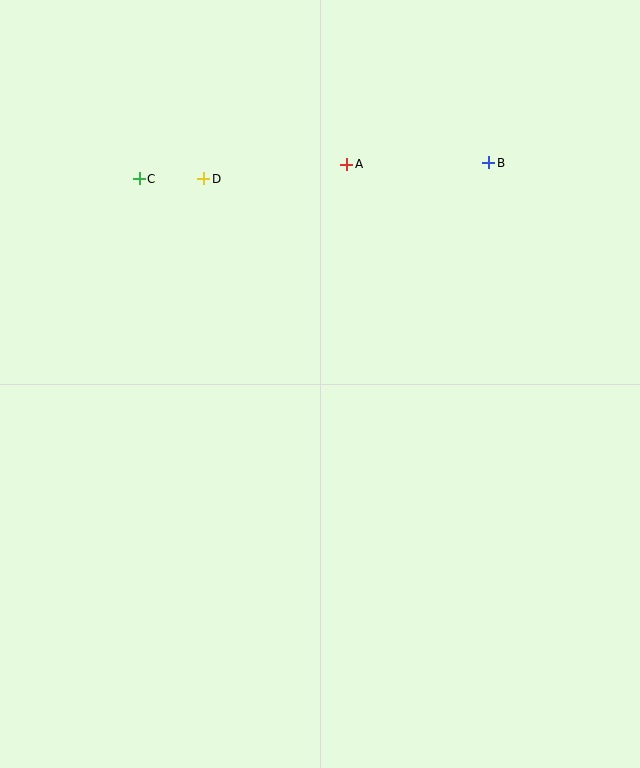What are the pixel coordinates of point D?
Point D is at (204, 179).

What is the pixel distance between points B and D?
The distance between B and D is 286 pixels.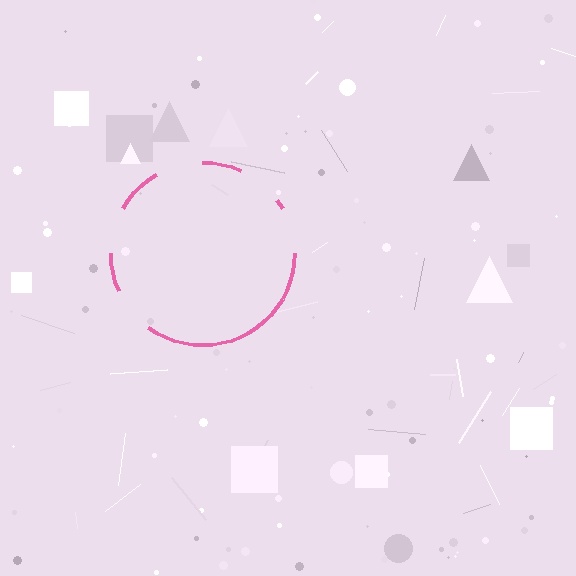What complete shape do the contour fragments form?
The contour fragments form a circle.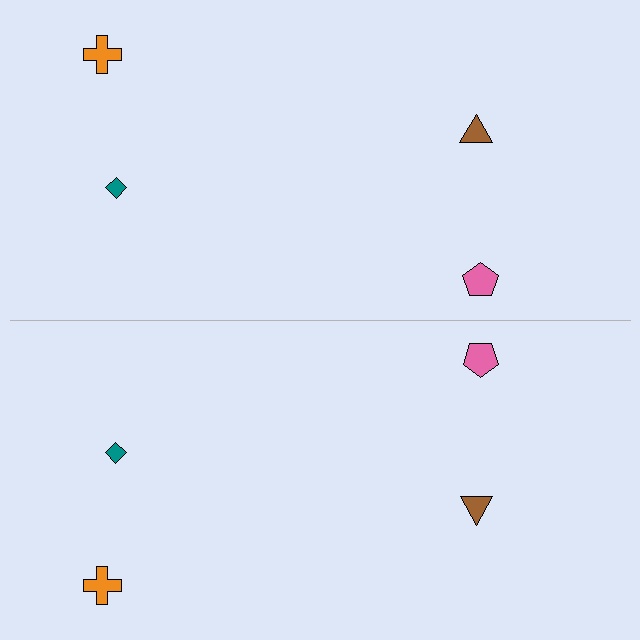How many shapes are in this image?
There are 8 shapes in this image.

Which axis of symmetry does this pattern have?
The pattern has a horizontal axis of symmetry running through the center of the image.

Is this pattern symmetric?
Yes, this pattern has bilateral (reflection) symmetry.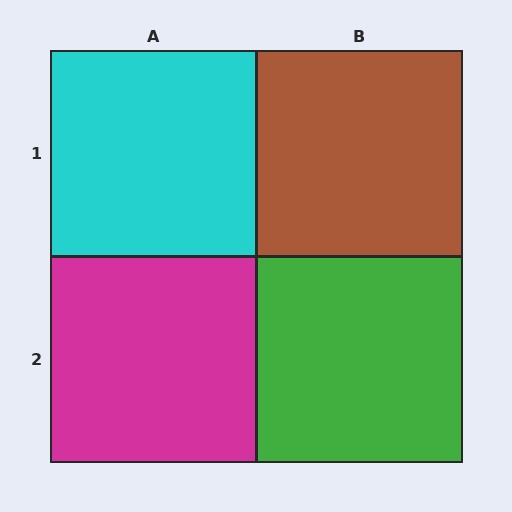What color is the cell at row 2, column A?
Magenta.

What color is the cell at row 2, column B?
Green.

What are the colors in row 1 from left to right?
Cyan, brown.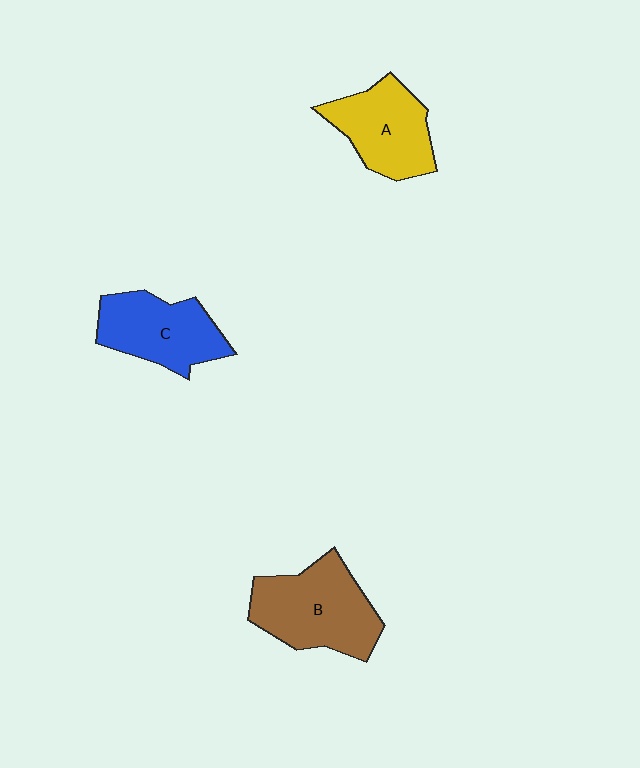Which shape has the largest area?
Shape B (brown).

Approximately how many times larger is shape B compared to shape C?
Approximately 1.2 times.